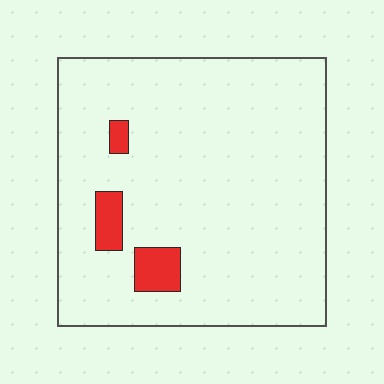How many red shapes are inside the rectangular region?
3.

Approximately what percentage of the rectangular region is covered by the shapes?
Approximately 5%.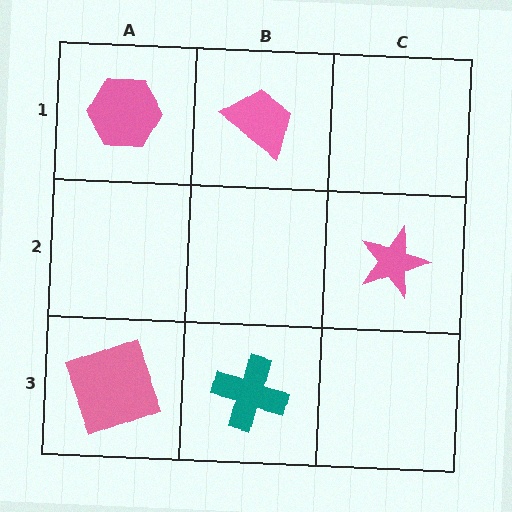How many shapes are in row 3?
2 shapes.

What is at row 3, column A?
A pink square.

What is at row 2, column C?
A pink star.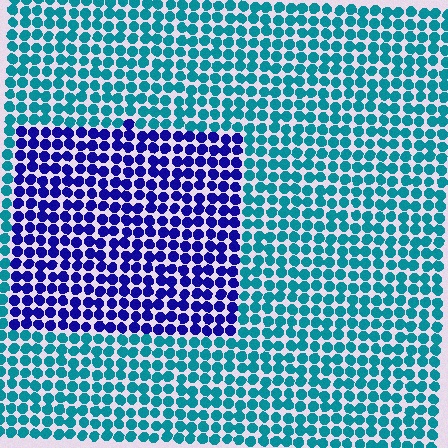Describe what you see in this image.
The image is filled with small teal elements in a uniform arrangement. A rectangle-shaped region is visible where the elements are tinted to a slightly different hue, forming a subtle color boundary.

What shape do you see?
I see a rectangle.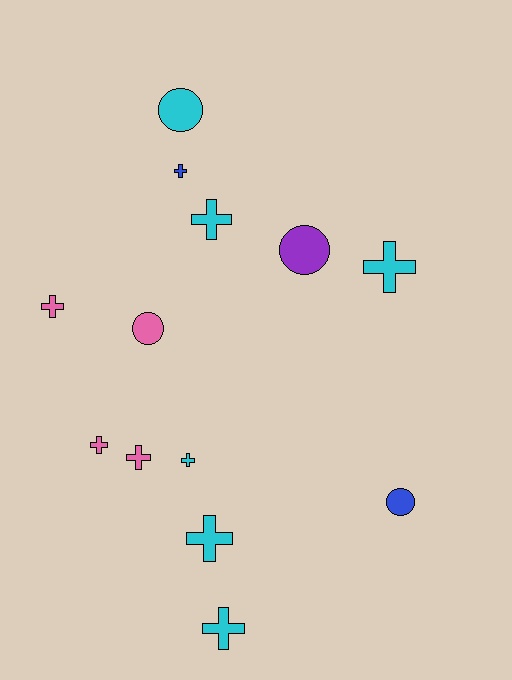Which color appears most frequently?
Cyan, with 6 objects.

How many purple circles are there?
There is 1 purple circle.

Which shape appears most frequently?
Cross, with 9 objects.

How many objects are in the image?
There are 13 objects.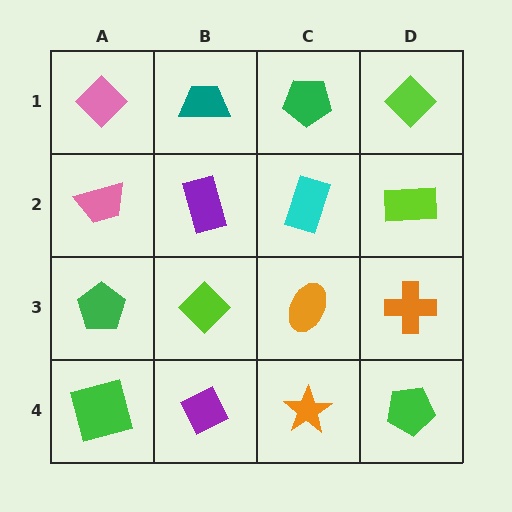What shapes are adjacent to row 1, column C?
A cyan rectangle (row 2, column C), a teal trapezoid (row 1, column B), a lime diamond (row 1, column D).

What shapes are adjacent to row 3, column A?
A pink trapezoid (row 2, column A), a green square (row 4, column A), a lime diamond (row 3, column B).